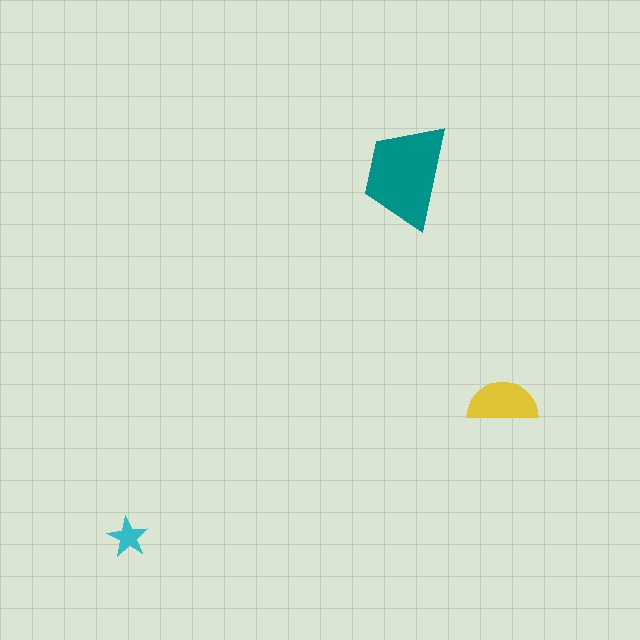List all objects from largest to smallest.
The teal trapezoid, the yellow semicircle, the cyan star.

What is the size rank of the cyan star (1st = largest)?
3rd.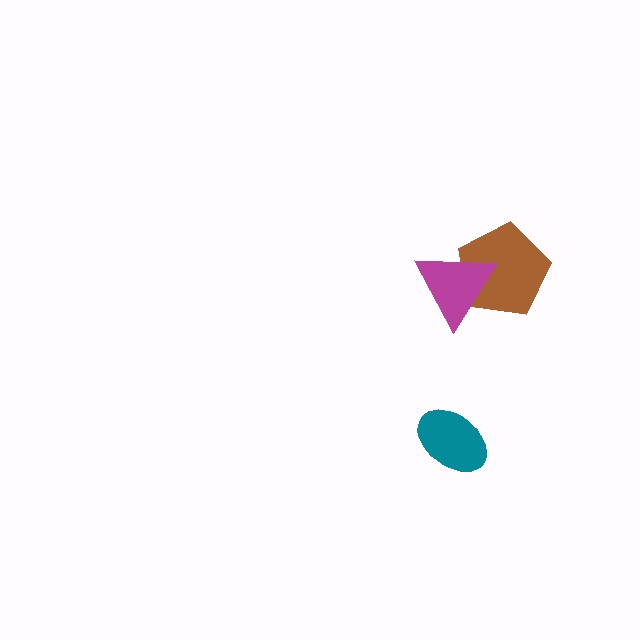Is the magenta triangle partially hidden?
No, no other shape covers it.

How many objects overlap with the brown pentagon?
1 object overlaps with the brown pentagon.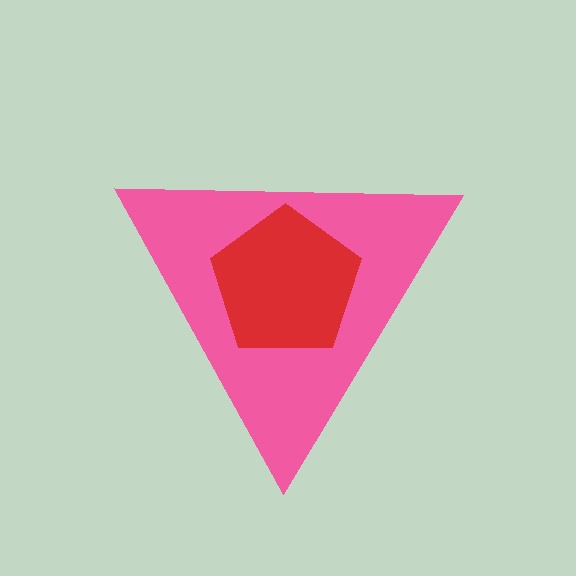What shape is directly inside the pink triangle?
The red pentagon.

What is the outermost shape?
The pink triangle.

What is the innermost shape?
The red pentagon.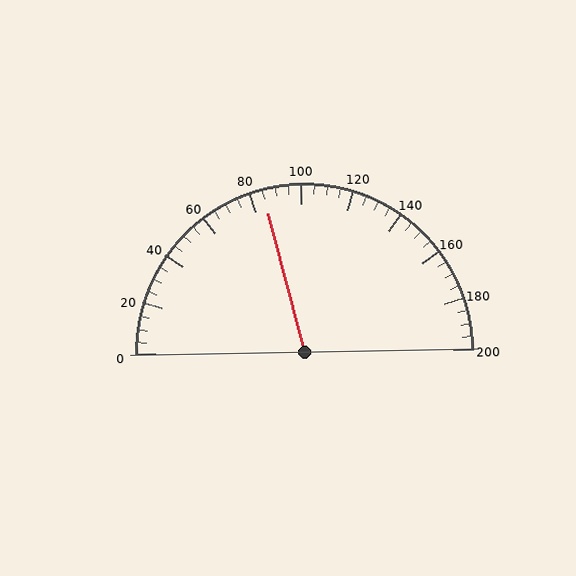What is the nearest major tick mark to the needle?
The nearest major tick mark is 80.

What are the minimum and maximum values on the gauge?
The gauge ranges from 0 to 200.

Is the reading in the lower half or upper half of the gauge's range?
The reading is in the lower half of the range (0 to 200).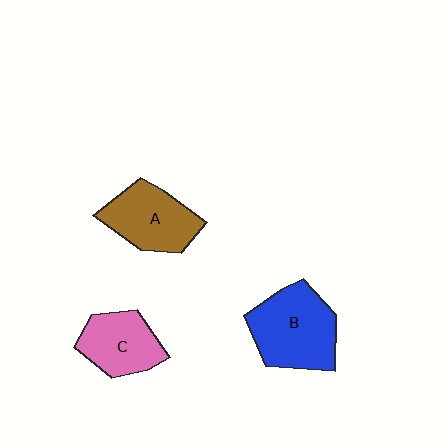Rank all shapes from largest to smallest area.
From largest to smallest: B (blue), A (brown), C (pink).